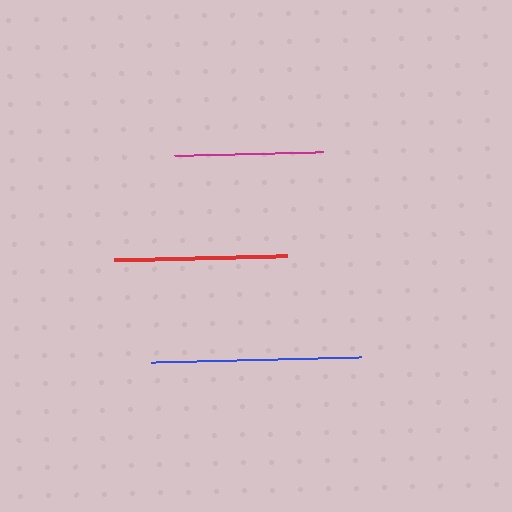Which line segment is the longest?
The blue line is the longest at approximately 210 pixels.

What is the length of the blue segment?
The blue segment is approximately 210 pixels long.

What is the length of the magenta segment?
The magenta segment is approximately 148 pixels long.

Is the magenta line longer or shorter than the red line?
The red line is longer than the magenta line.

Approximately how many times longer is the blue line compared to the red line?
The blue line is approximately 1.2 times the length of the red line.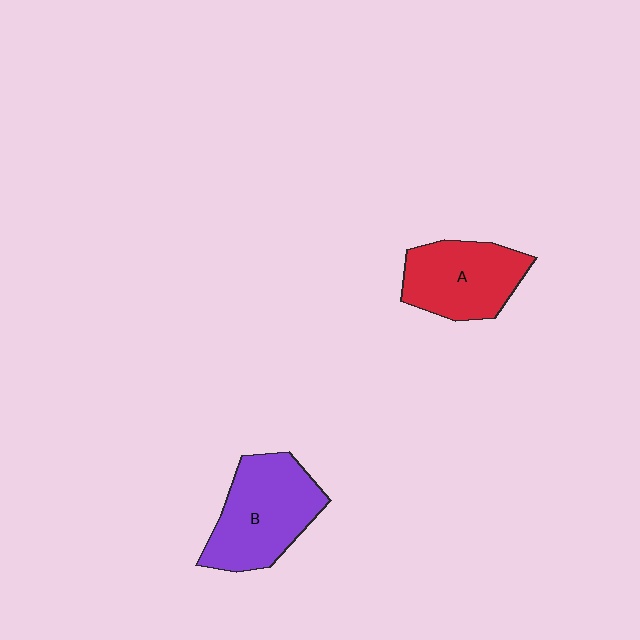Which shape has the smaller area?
Shape A (red).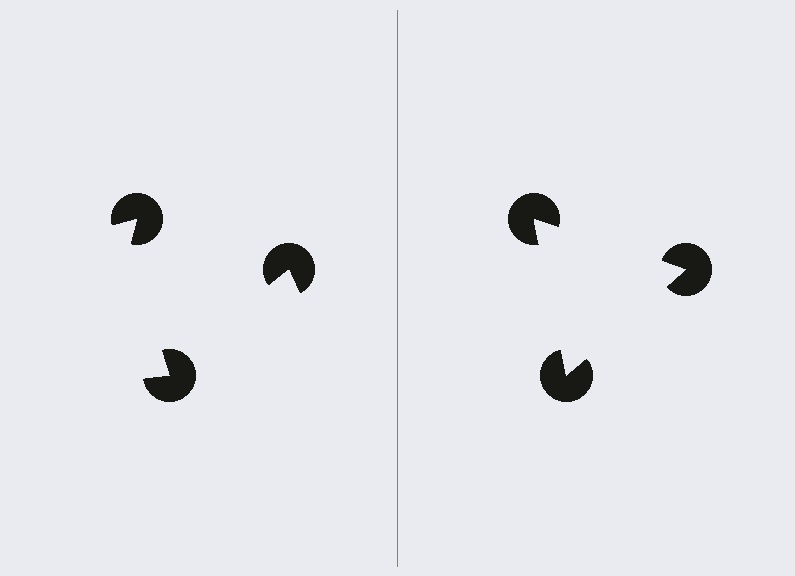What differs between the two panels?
The pac-man discs are positioned identically on both sides; only the wedge orientations differ. On the right they align to a triangle; on the left they are misaligned.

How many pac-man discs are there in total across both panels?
6 — 3 on each side.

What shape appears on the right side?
An illusory triangle.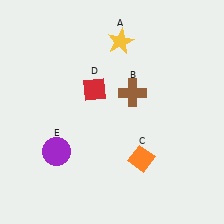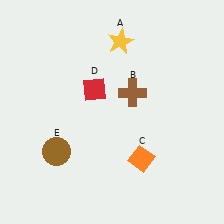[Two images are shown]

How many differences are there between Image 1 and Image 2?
There is 1 difference between the two images.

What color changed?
The circle (E) changed from purple in Image 1 to brown in Image 2.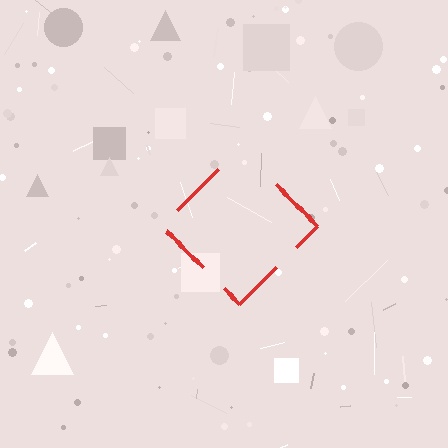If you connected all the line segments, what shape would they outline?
They would outline a diamond.